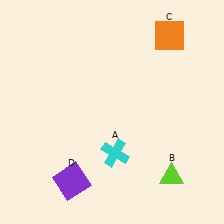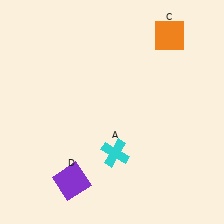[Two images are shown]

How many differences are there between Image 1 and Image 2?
There is 1 difference between the two images.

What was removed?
The lime triangle (B) was removed in Image 2.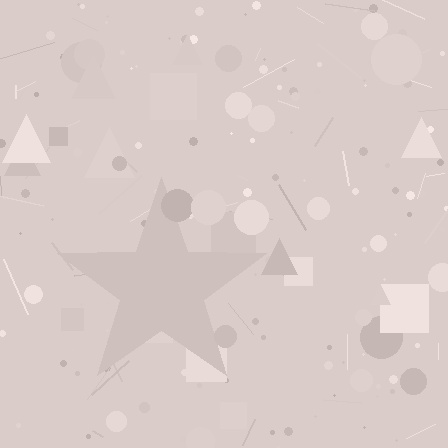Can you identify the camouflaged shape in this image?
The camouflaged shape is a star.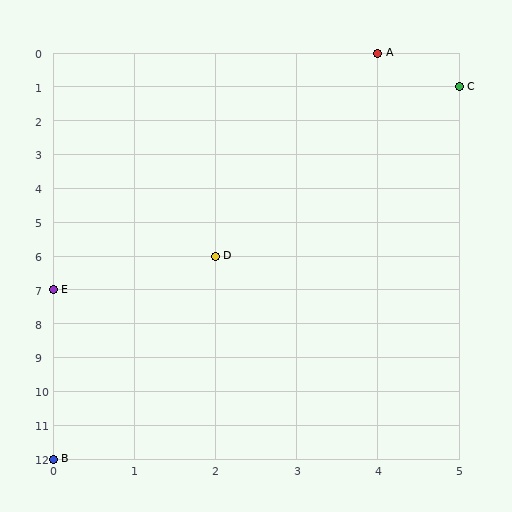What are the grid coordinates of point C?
Point C is at grid coordinates (5, 1).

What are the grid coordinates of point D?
Point D is at grid coordinates (2, 6).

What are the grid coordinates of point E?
Point E is at grid coordinates (0, 7).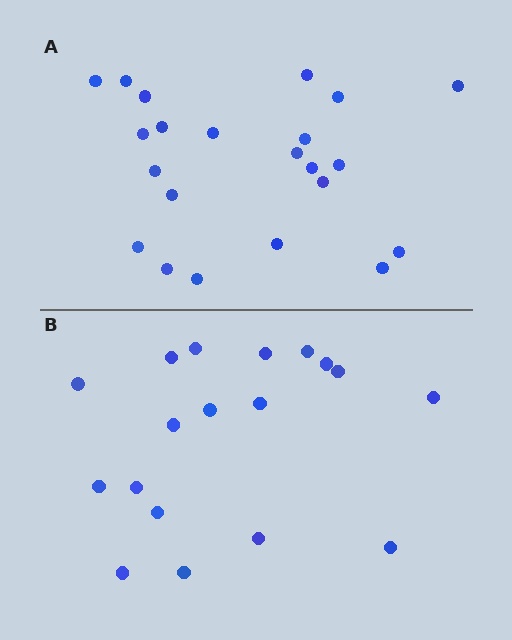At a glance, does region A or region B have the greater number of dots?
Region A (the top region) has more dots.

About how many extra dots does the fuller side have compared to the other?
Region A has about 4 more dots than region B.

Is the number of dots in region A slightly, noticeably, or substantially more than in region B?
Region A has only slightly more — the two regions are fairly close. The ratio is roughly 1.2 to 1.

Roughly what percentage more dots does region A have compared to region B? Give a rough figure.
About 20% more.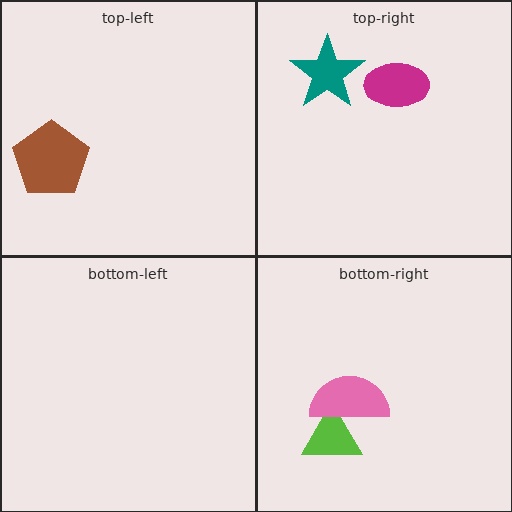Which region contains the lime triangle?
The bottom-right region.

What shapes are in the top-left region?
The brown pentagon.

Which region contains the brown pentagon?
The top-left region.